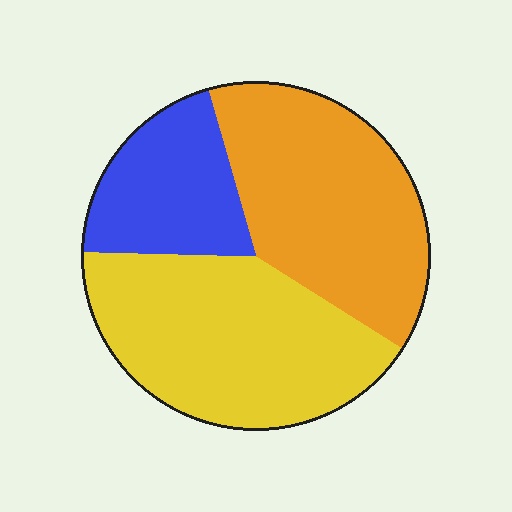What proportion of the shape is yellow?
Yellow covers 41% of the shape.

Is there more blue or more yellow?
Yellow.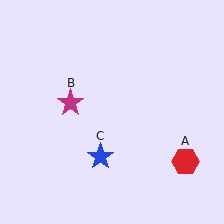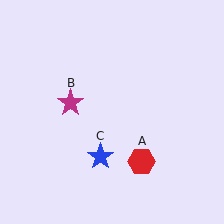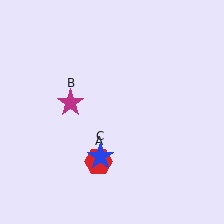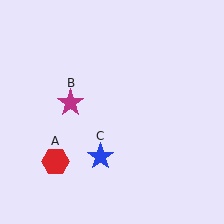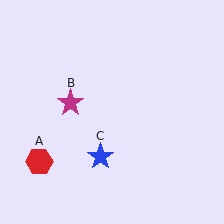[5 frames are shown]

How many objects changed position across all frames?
1 object changed position: red hexagon (object A).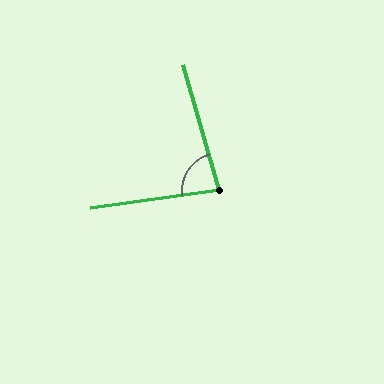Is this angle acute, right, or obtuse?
It is acute.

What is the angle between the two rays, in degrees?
Approximately 81 degrees.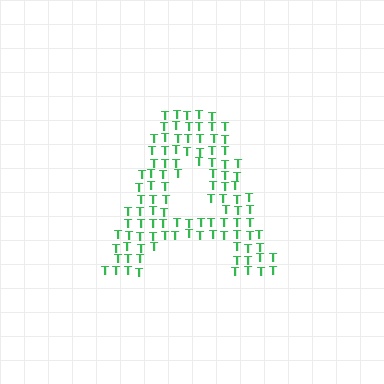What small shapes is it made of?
It is made of small letter T's.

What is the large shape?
The large shape is the letter A.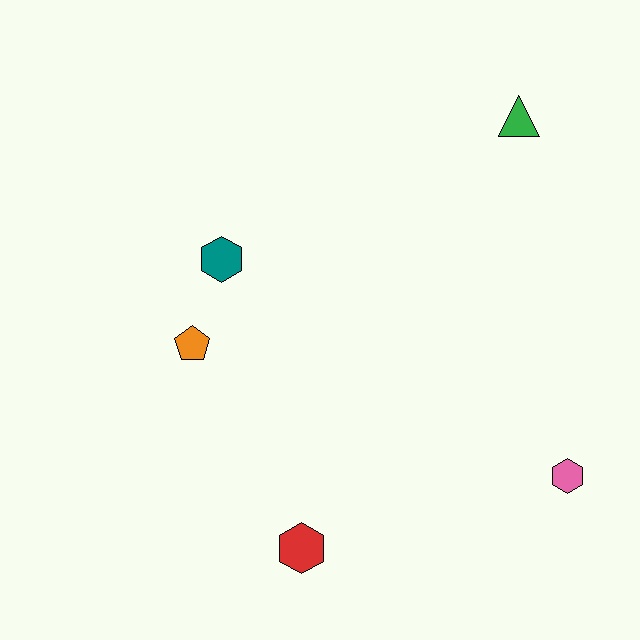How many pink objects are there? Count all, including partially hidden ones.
There is 1 pink object.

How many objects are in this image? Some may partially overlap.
There are 5 objects.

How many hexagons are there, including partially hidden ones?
There are 3 hexagons.